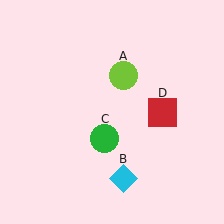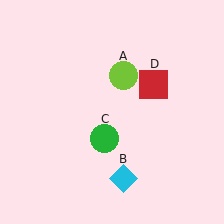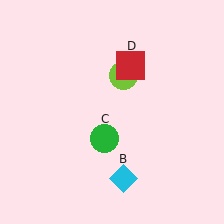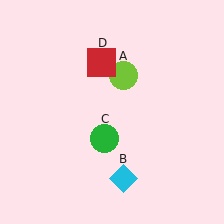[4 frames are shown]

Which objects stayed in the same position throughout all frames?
Lime circle (object A) and cyan diamond (object B) and green circle (object C) remained stationary.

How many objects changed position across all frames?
1 object changed position: red square (object D).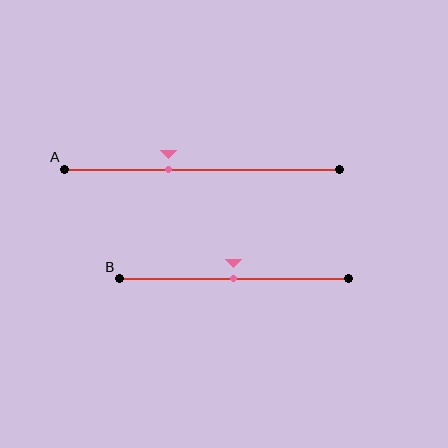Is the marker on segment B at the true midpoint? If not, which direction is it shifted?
Yes, the marker on segment B is at the true midpoint.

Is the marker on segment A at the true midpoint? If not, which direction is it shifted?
No, the marker on segment A is shifted to the left by about 12% of the segment length.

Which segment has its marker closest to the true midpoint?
Segment B has its marker closest to the true midpoint.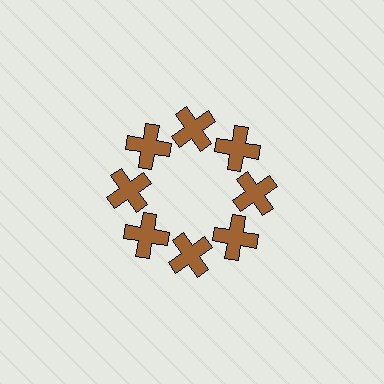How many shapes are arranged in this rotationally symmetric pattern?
There are 8 shapes, arranged in 8 groups of 1.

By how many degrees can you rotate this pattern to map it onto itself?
The pattern maps onto itself every 45 degrees of rotation.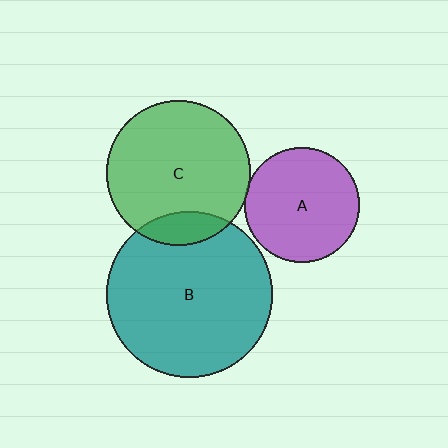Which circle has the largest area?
Circle B (teal).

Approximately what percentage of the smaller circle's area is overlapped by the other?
Approximately 15%.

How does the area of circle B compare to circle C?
Approximately 1.3 times.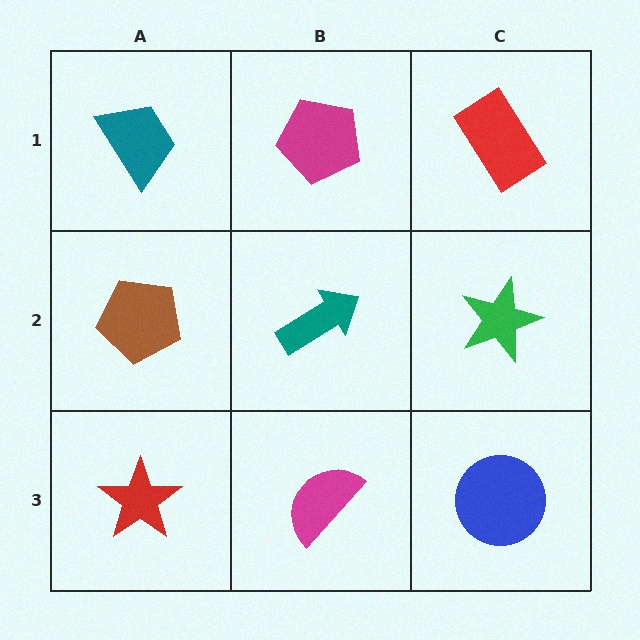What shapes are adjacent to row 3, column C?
A green star (row 2, column C), a magenta semicircle (row 3, column B).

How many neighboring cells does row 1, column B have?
3.